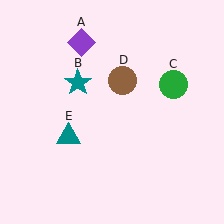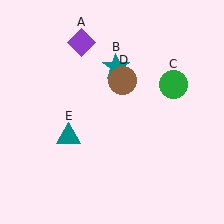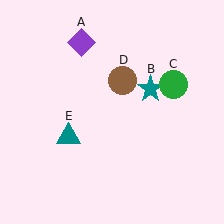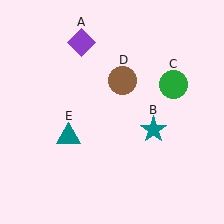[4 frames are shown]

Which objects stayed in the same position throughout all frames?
Purple diamond (object A) and green circle (object C) and brown circle (object D) and teal triangle (object E) remained stationary.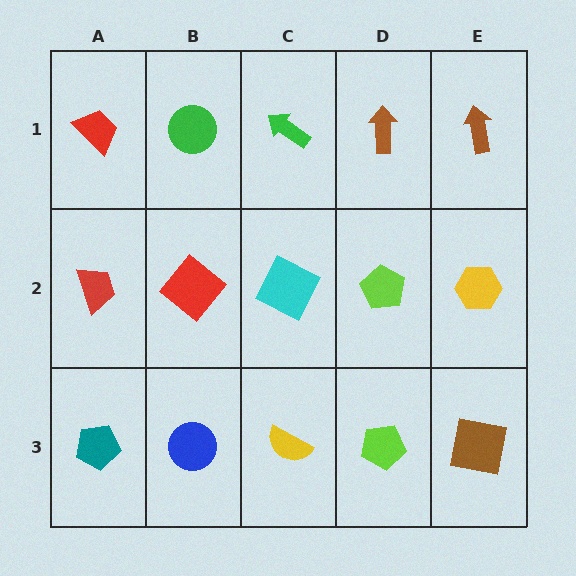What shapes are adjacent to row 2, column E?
A brown arrow (row 1, column E), a brown square (row 3, column E), a lime pentagon (row 2, column D).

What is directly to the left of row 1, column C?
A green circle.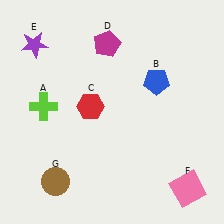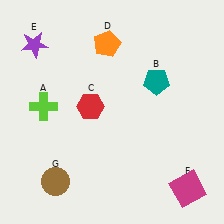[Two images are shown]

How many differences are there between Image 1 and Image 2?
There are 3 differences between the two images.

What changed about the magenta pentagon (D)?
In Image 1, D is magenta. In Image 2, it changed to orange.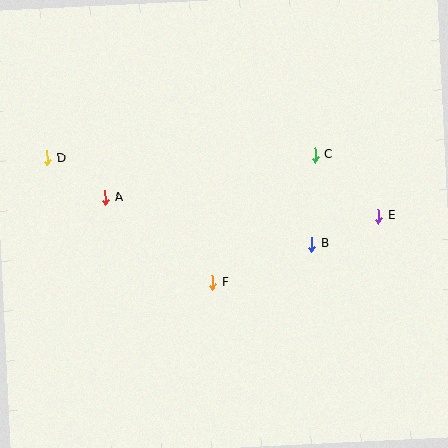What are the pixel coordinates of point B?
Point B is at (312, 244).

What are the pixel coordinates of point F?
Point F is at (213, 282).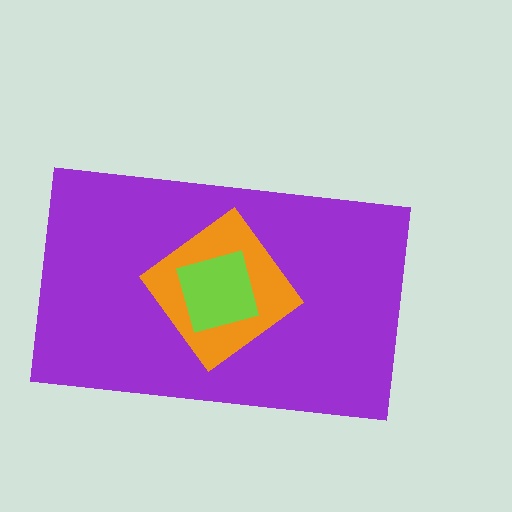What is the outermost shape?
The purple rectangle.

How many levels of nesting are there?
3.